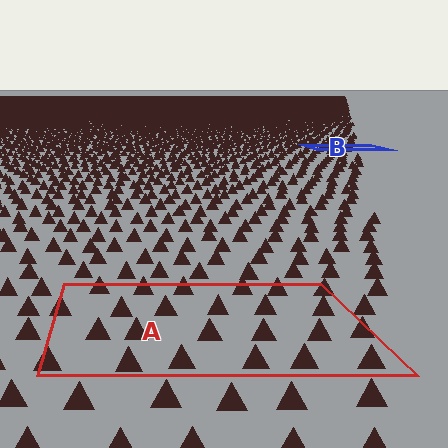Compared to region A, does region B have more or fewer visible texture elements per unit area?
Region B has more texture elements per unit area — they are packed more densely because it is farther away.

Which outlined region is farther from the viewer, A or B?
Region B is farther from the viewer — the texture elements inside it appear smaller and more densely packed.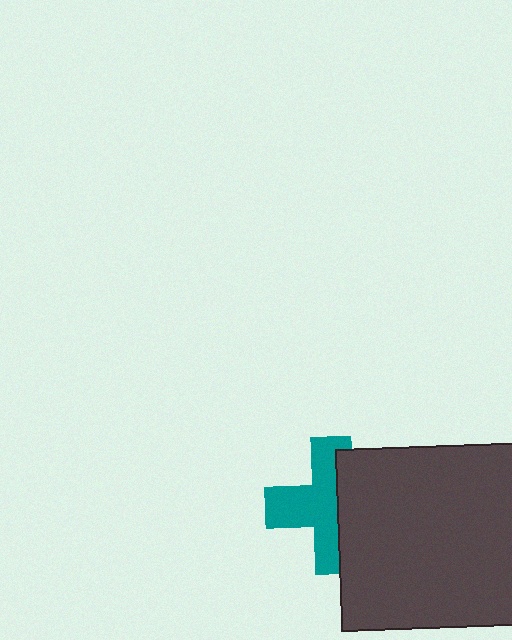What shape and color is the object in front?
The object in front is a dark gray square.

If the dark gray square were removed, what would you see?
You would see the complete teal cross.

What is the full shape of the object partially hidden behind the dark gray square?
The partially hidden object is a teal cross.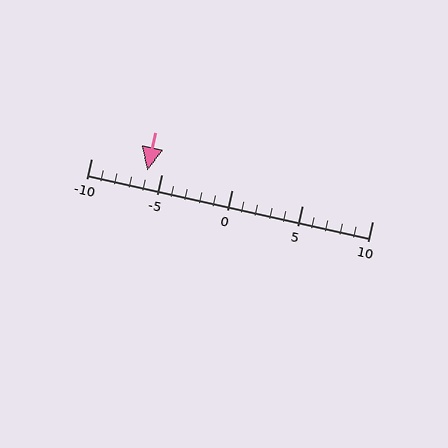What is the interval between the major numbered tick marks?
The major tick marks are spaced 5 units apart.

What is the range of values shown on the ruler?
The ruler shows values from -10 to 10.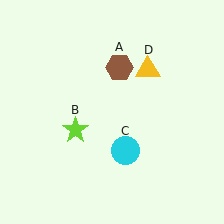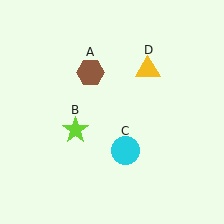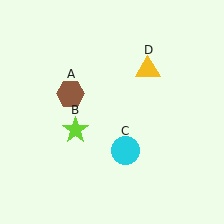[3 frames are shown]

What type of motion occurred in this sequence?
The brown hexagon (object A) rotated counterclockwise around the center of the scene.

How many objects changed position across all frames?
1 object changed position: brown hexagon (object A).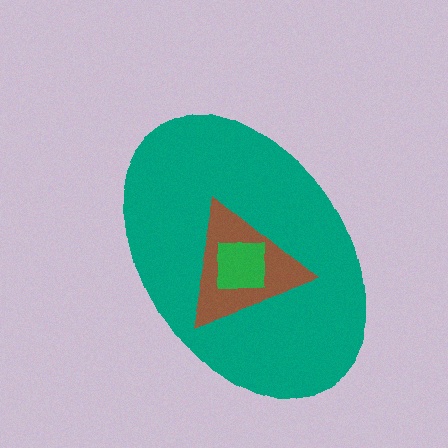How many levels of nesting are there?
3.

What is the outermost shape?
The teal ellipse.